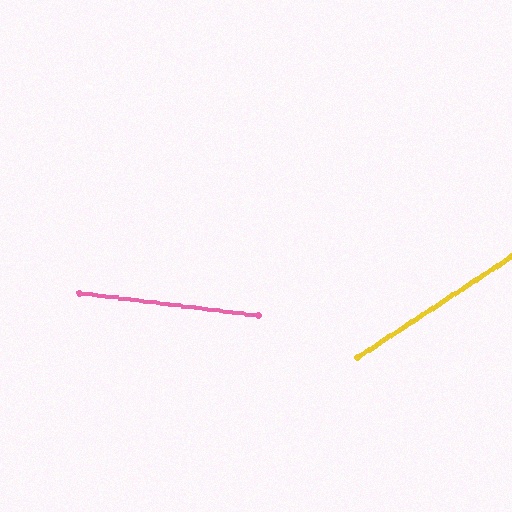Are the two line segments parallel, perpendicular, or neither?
Neither parallel nor perpendicular — they differ by about 40°.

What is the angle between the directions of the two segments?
Approximately 40 degrees.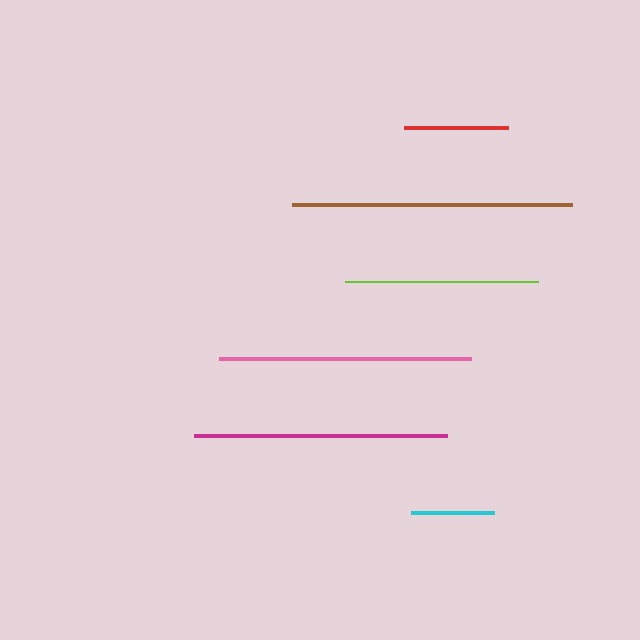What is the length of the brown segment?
The brown segment is approximately 280 pixels long.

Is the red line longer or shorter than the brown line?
The brown line is longer than the red line.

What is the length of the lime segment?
The lime segment is approximately 193 pixels long.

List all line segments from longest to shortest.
From longest to shortest: brown, magenta, pink, lime, red, cyan.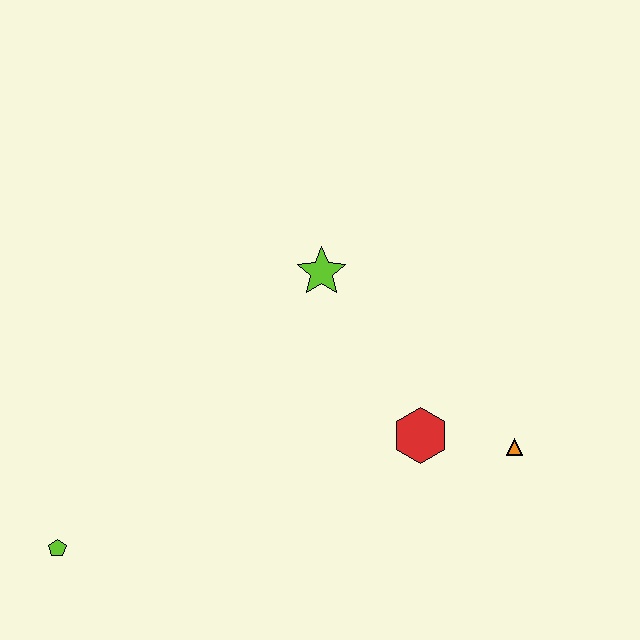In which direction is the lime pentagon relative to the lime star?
The lime pentagon is below the lime star.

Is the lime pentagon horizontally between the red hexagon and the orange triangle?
No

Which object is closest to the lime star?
The red hexagon is closest to the lime star.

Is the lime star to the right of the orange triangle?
No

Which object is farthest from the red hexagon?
The lime pentagon is farthest from the red hexagon.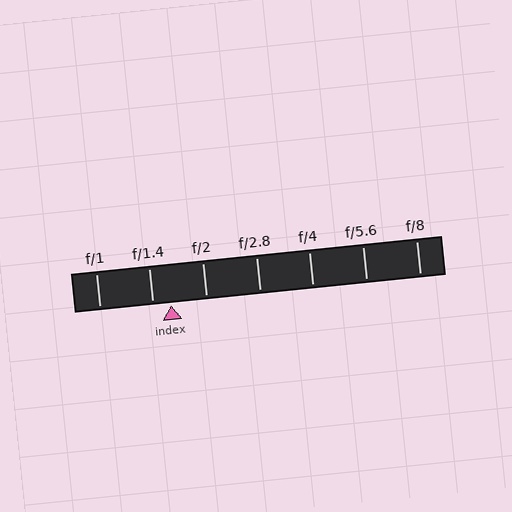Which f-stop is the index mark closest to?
The index mark is closest to f/1.4.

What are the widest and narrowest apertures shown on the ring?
The widest aperture shown is f/1 and the narrowest is f/8.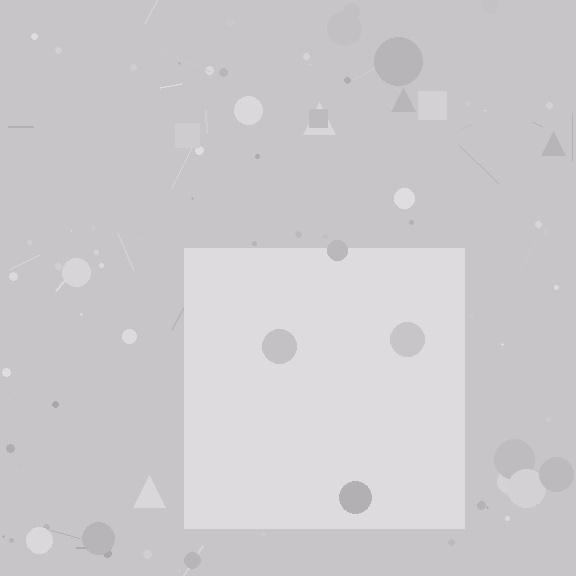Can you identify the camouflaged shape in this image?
The camouflaged shape is a square.